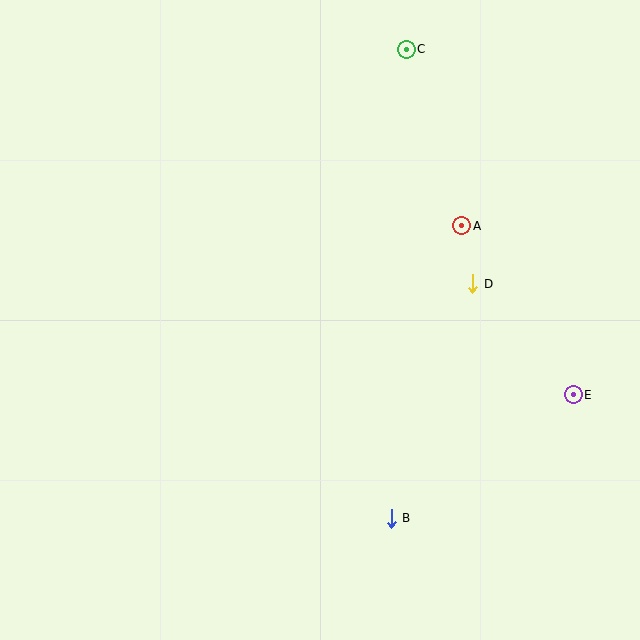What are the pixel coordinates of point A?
Point A is at (462, 226).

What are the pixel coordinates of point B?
Point B is at (391, 518).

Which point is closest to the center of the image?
Point D at (473, 284) is closest to the center.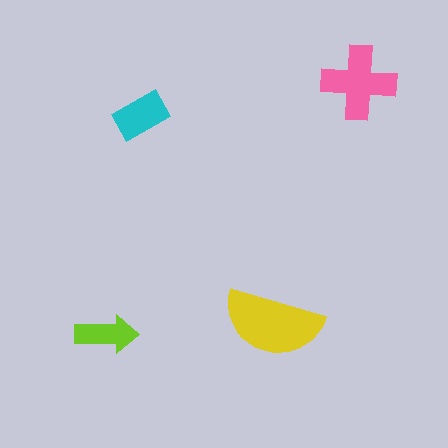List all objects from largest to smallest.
The yellow semicircle, the pink cross, the cyan rectangle, the lime arrow.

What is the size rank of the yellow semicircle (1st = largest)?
1st.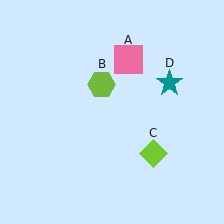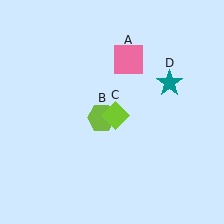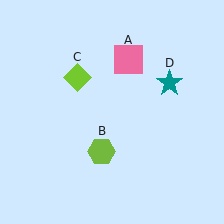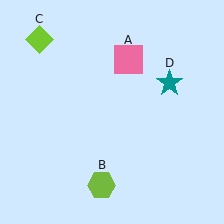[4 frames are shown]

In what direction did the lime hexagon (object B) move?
The lime hexagon (object B) moved down.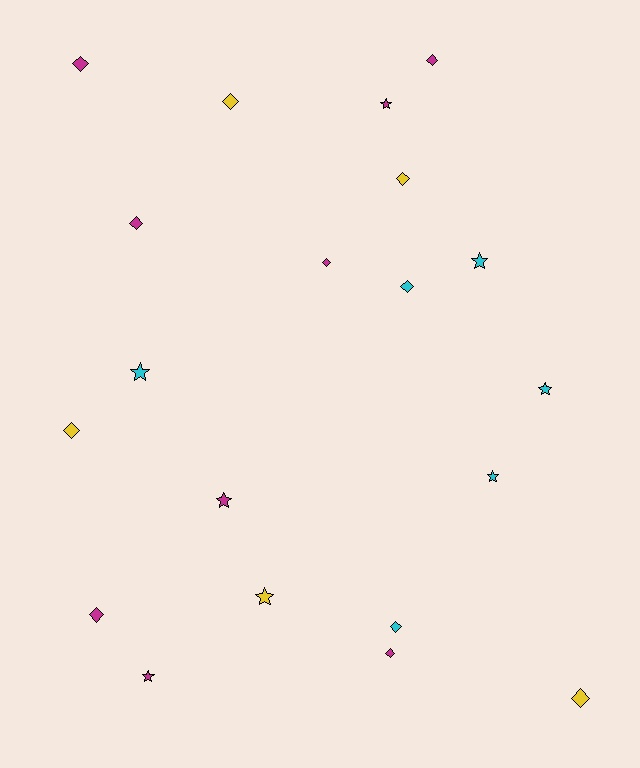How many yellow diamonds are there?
There are 4 yellow diamonds.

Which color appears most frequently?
Magenta, with 9 objects.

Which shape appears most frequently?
Diamond, with 12 objects.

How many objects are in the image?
There are 20 objects.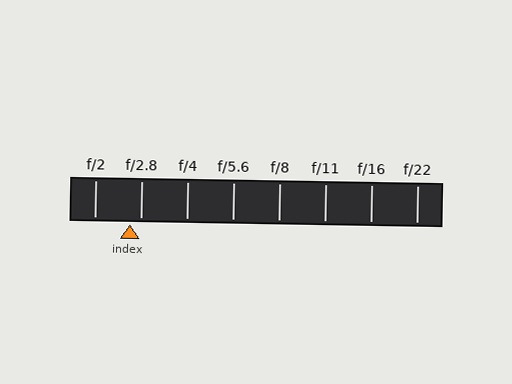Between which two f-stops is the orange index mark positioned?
The index mark is between f/2 and f/2.8.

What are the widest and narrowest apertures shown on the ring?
The widest aperture shown is f/2 and the narrowest is f/22.